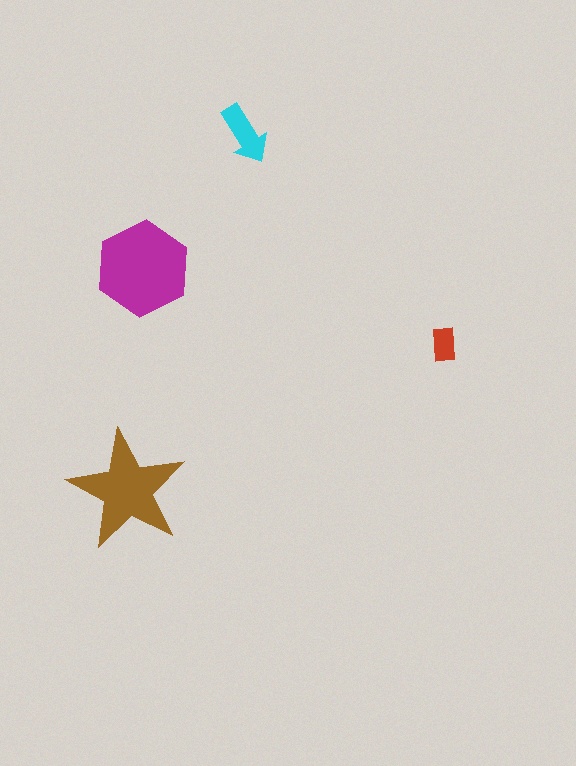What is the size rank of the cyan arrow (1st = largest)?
3rd.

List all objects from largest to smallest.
The magenta hexagon, the brown star, the cyan arrow, the red rectangle.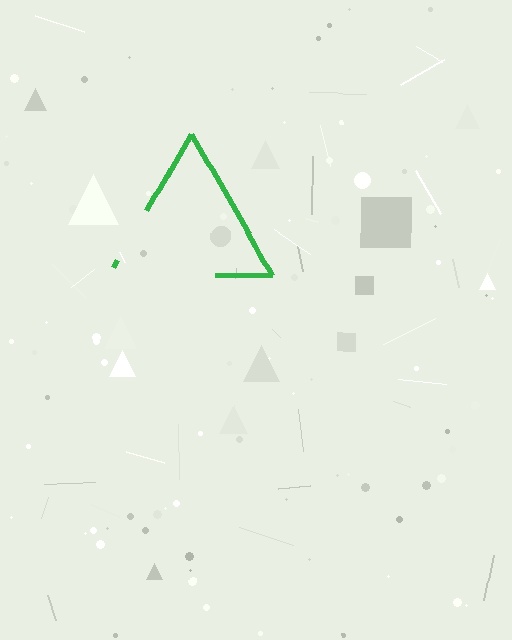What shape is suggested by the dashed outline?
The dashed outline suggests a triangle.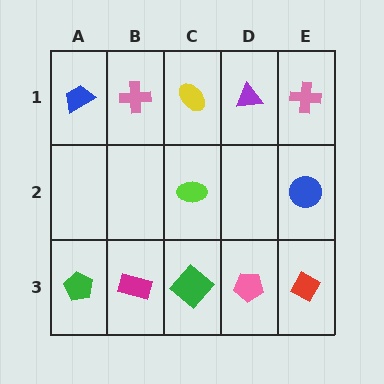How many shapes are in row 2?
2 shapes.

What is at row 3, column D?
A pink pentagon.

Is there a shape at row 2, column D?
No, that cell is empty.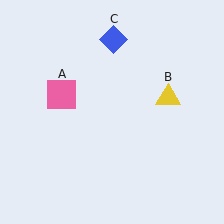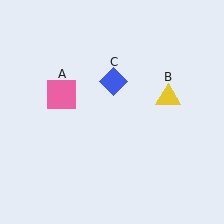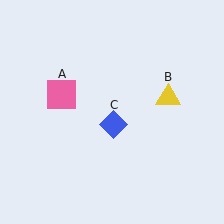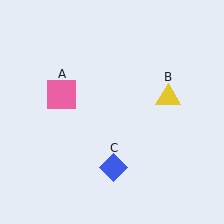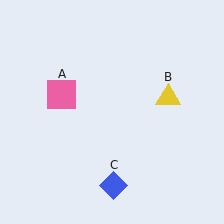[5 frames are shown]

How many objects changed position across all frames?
1 object changed position: blue diamond (object C).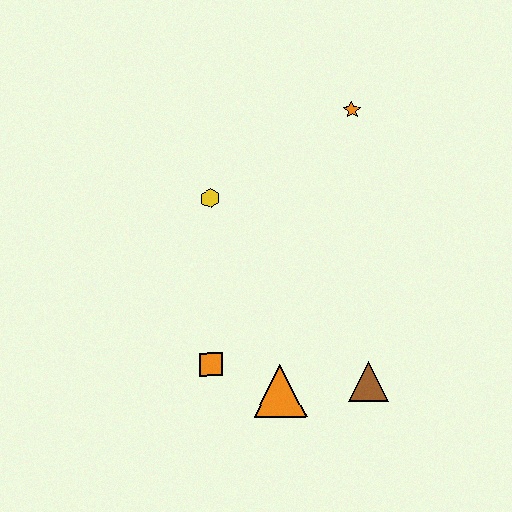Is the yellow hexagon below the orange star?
Yes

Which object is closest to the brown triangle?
The orange triangle is closest to the brown triangle.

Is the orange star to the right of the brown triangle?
No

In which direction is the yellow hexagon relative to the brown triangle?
The yellow hexagon is above the brown triangle.